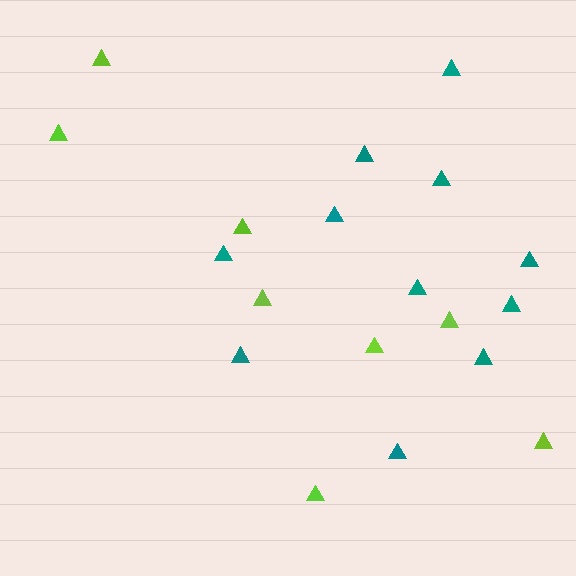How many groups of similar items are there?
There are 2 groups: one group of lime triangles (8) and one group of teal triangles (11).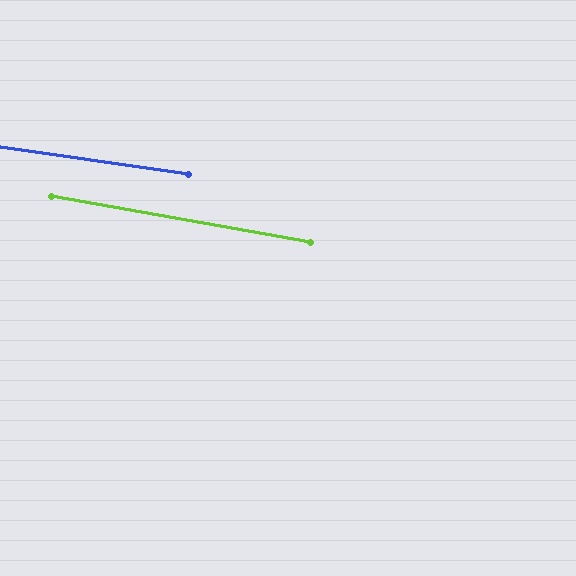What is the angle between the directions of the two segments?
Approximately 2 degrees.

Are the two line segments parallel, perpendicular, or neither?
Parallel — their directions differ by only 1.9°.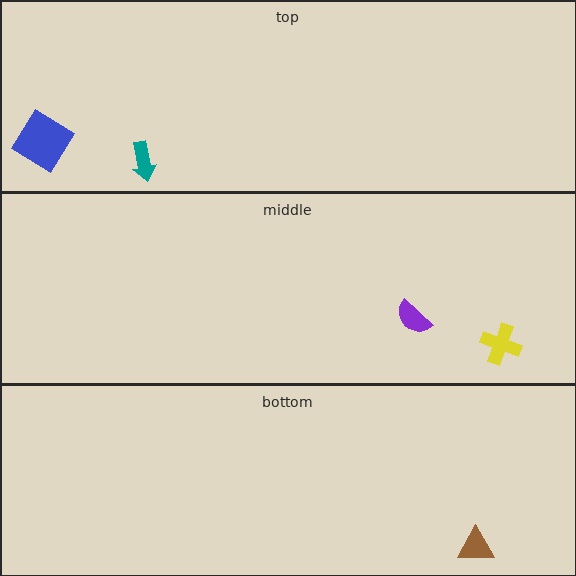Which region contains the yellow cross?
The middle region.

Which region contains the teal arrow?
The top region.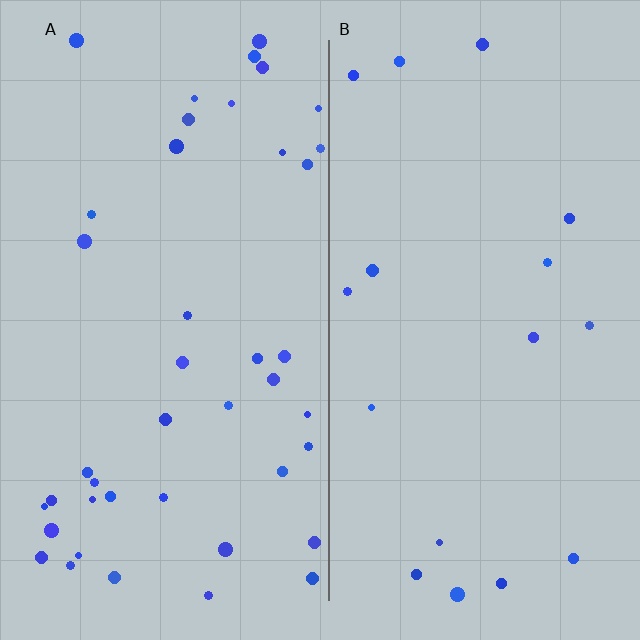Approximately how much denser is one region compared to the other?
Approximately 2.5× — region A over region B.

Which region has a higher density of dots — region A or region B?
A (the left).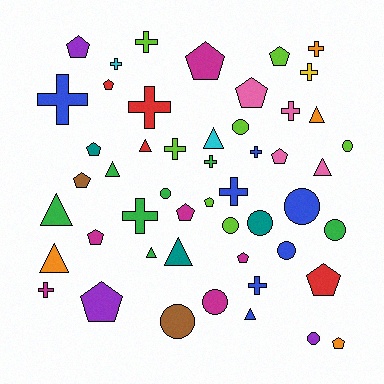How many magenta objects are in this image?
There are 6 magenta objects.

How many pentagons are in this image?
There are 15 pentagons.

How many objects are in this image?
There are 50 objects.